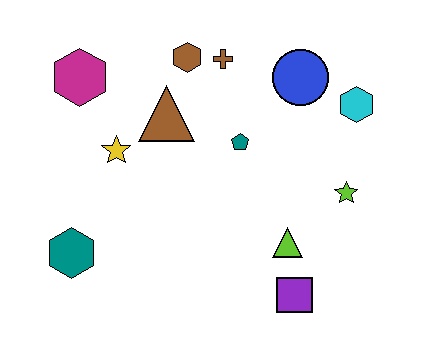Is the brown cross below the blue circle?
No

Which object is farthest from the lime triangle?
The magenta hexagon is farthest from the lime triangle.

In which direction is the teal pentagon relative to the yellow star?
The teal pentagon is to the right of the yellow star.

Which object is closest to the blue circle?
The cyan hexagon is closest to the blue circle.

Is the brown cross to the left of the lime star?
Yes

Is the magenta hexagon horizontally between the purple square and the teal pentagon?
No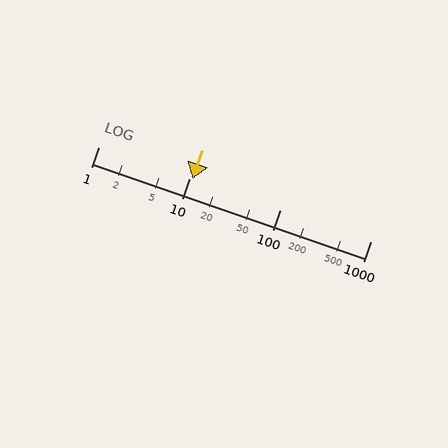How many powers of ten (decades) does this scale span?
The scale spans 3 decades, from 1 to 1000.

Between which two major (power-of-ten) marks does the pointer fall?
The pointer is between 10 and 100.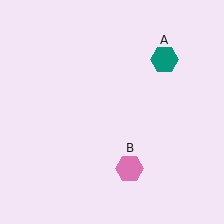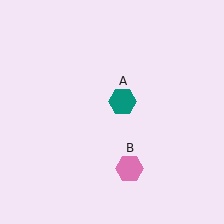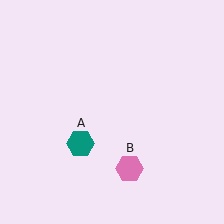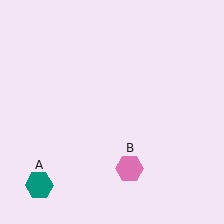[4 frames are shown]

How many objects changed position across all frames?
1 object changed position: teal hexagon (object A).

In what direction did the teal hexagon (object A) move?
The teal hexagon (object A) moved down and to the left.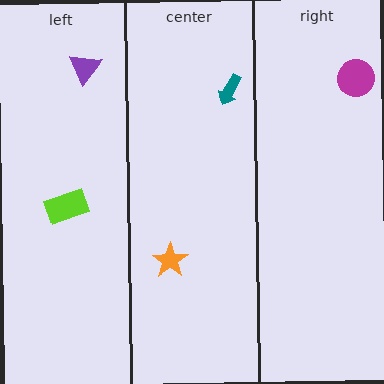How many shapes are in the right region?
1.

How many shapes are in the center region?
2.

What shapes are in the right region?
The magenta circle.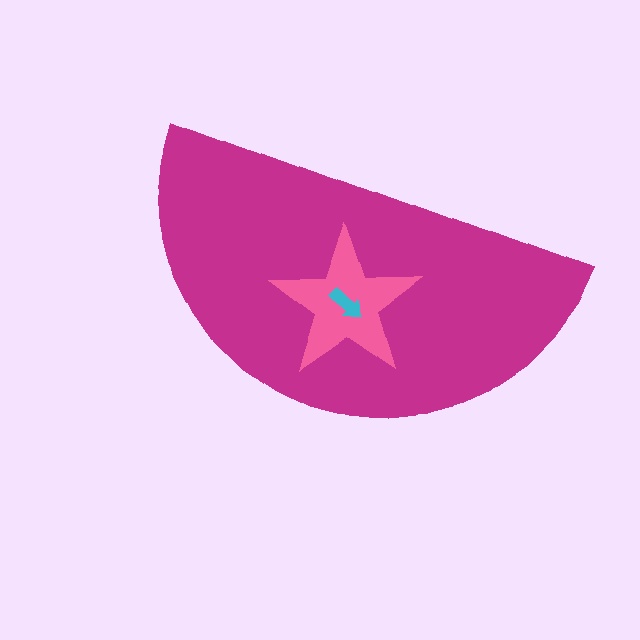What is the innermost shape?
The cyan arrow.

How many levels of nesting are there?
3.